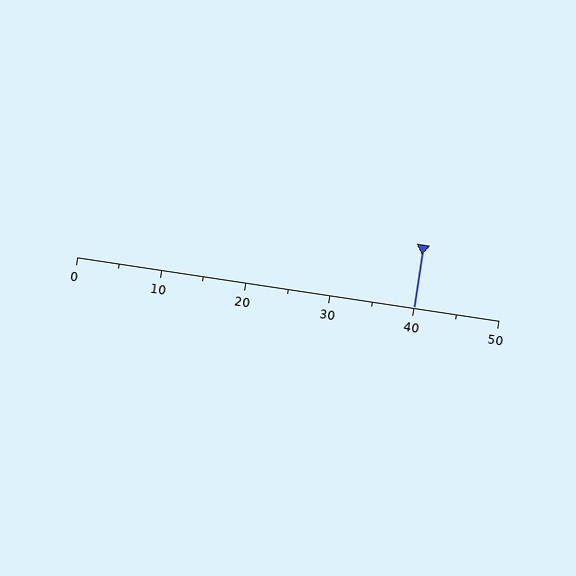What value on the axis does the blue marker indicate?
The marker indicates approximately 40.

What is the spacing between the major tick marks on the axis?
The major ticks are spaced 10 apart.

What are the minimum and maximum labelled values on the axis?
The axis runs from 0 to 50.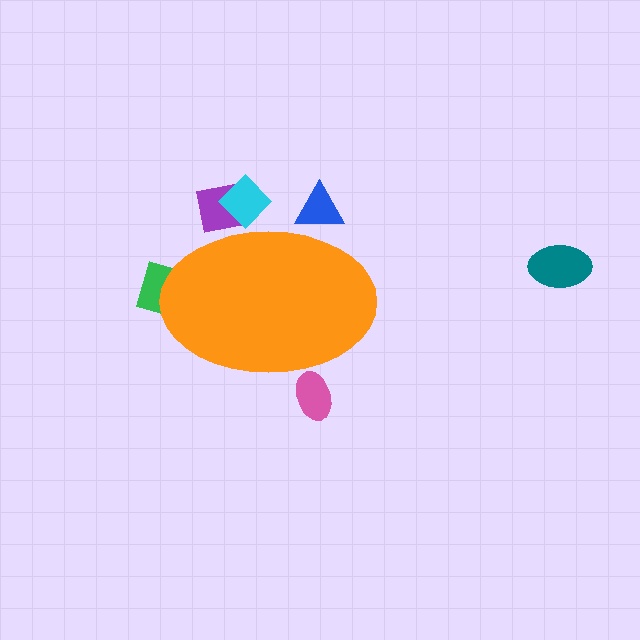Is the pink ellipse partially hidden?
Yes, the pink ellipse is partially hidden behind the orange ellipse.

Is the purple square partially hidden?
Yes, the purple square is partially hidden behind the orange ellipse.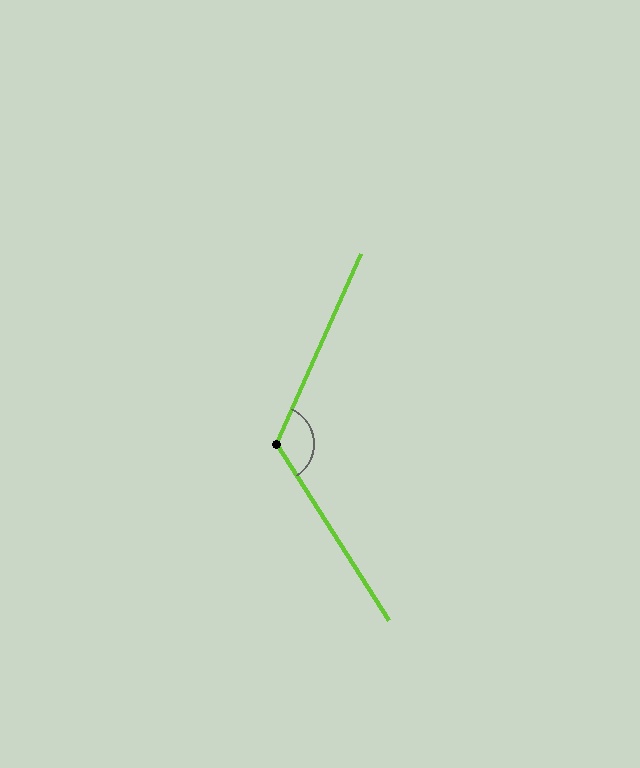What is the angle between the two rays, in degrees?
Approximately 123 degrees.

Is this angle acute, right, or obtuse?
It is obtuse.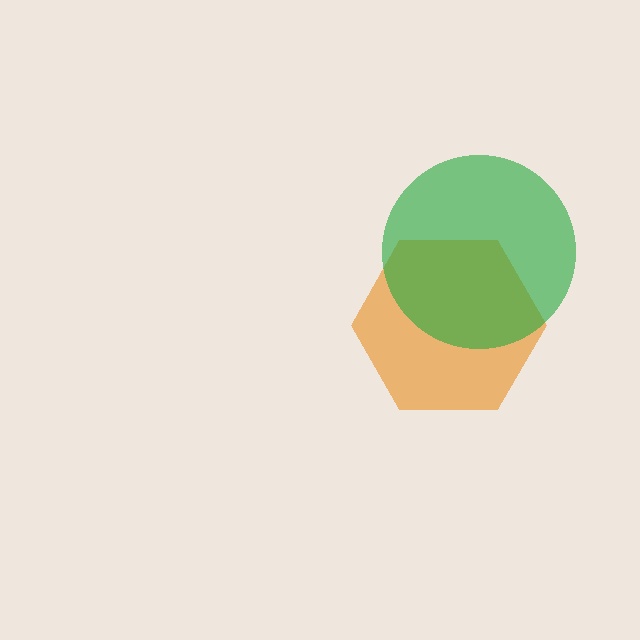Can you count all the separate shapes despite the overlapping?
Yes, there are 2 separate shapes.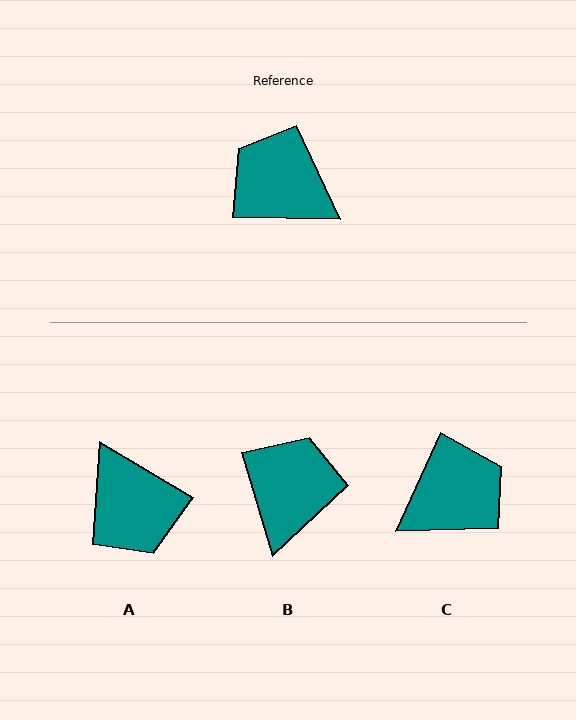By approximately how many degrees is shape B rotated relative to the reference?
Approximately 72 degrees clockwise.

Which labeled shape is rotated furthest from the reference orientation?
A, about 150 degrees away.